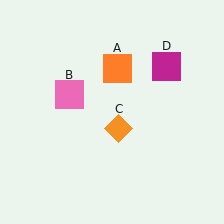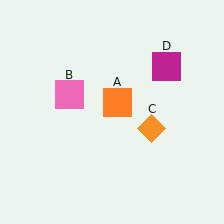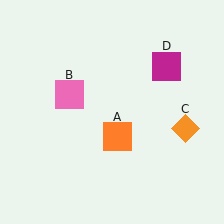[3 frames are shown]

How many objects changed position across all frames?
2 objects changed position: orange square (object A), orange diamond (object C).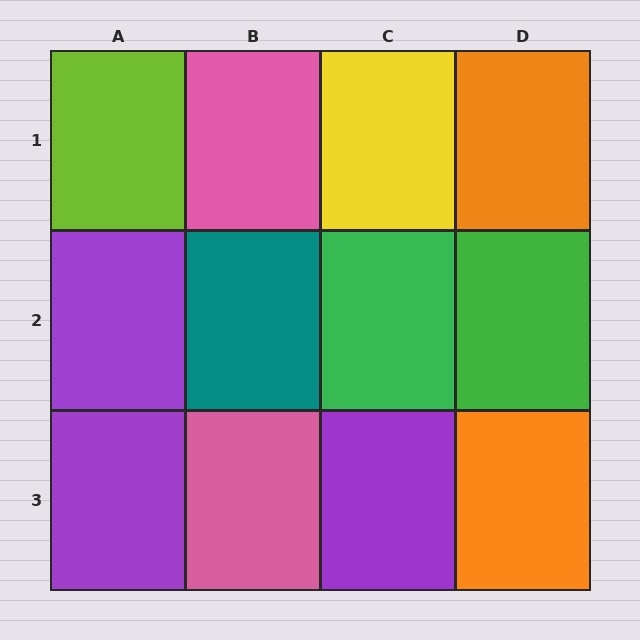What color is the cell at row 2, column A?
Purple.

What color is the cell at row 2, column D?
Green.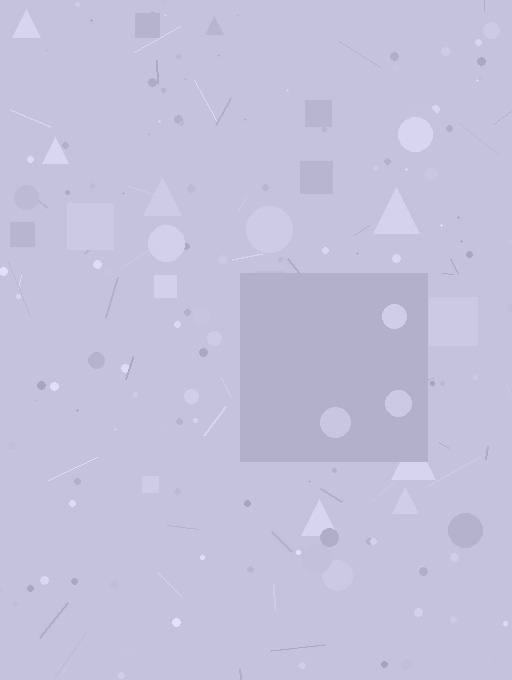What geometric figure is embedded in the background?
A square is embedded in the background.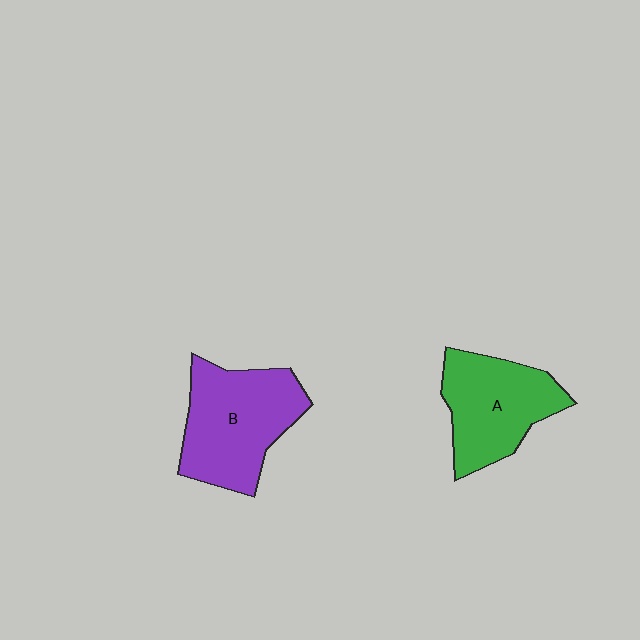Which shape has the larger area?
Shape B (purple).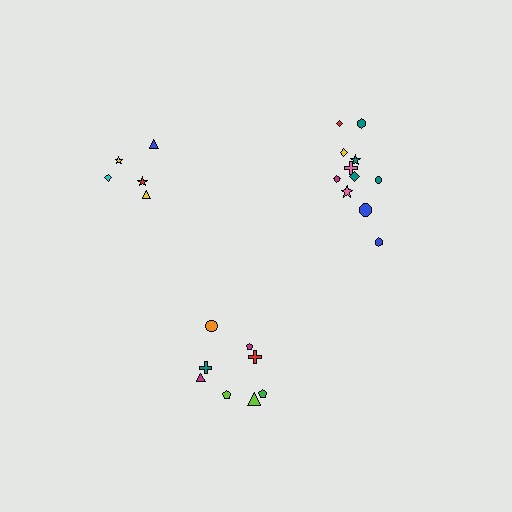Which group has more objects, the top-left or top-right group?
The top-right group.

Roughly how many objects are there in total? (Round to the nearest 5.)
Roughly 25 objects in total.